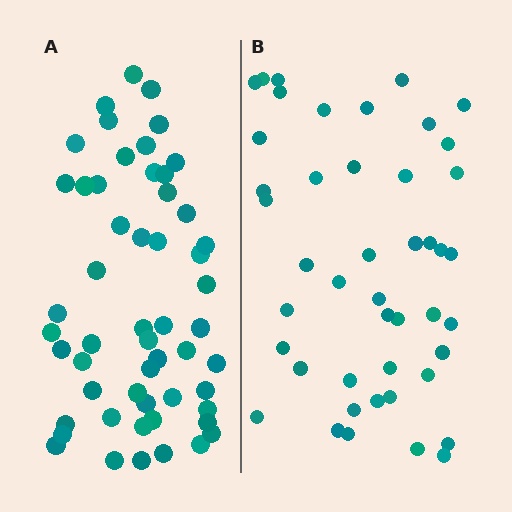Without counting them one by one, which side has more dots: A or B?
Region A (the left region) has more dots.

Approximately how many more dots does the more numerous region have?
Region A has roughly 8 or so more dots than region B.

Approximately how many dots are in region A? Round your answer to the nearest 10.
About 50 dots. (The exact count is 54, which rounds to 50.)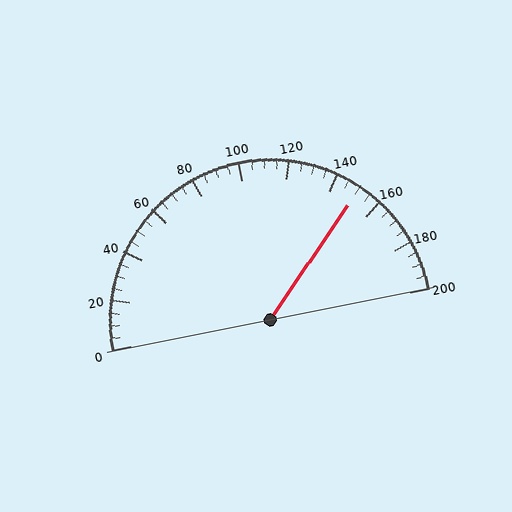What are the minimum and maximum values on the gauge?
The gauge ranges from 0 to 200.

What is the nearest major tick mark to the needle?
The nearest major tick mark is 160.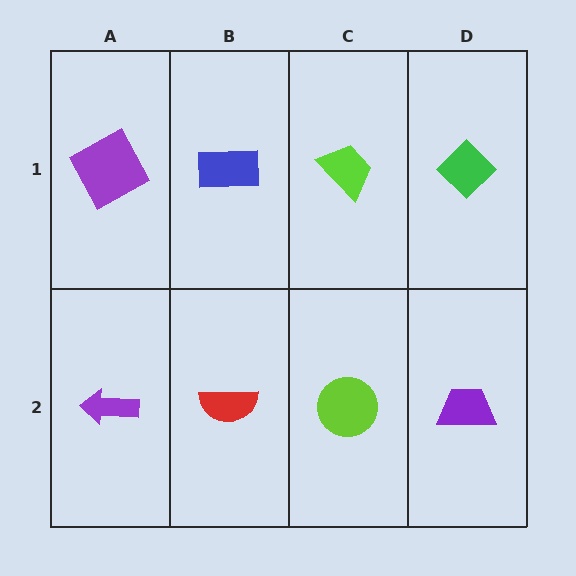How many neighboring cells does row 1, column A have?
2.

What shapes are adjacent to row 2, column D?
A green diamond (row 1, column D), a lime circle (row 2, column C).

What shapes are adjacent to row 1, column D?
A purple trapezoid (row 2, column D), a lime trapezoid (row 1, column C).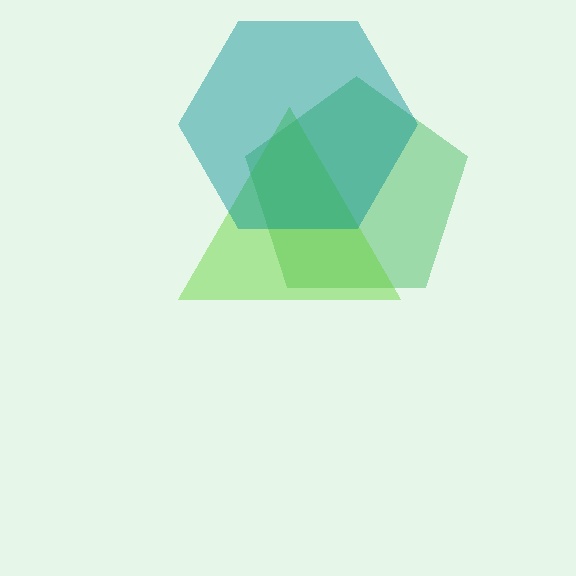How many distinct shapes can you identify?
There are 3 distinct shapes: a green pentagon, a lime triangle, a teal hexagon.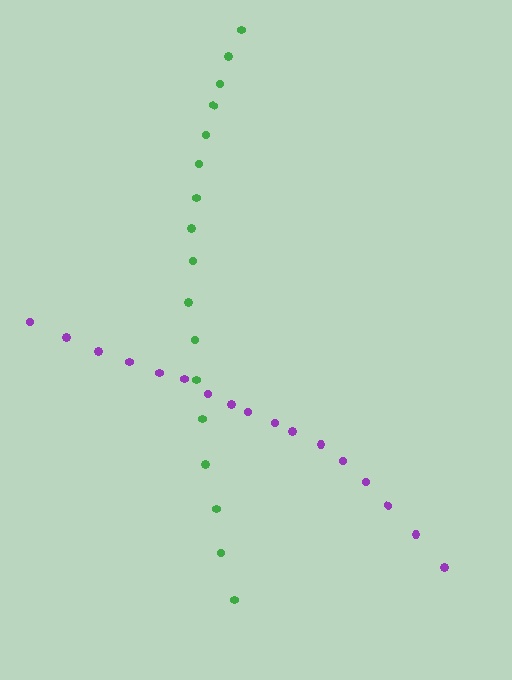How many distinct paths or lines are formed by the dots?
There are 2 distinct paths.